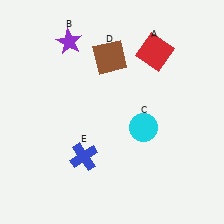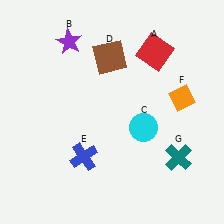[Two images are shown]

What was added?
An orange diamond (F), a teal cross (G) were added in Image 2.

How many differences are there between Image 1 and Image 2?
There are 2 differences between the two images.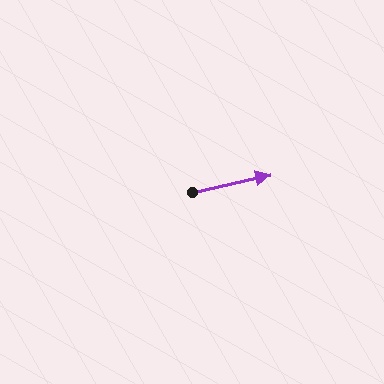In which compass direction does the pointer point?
East.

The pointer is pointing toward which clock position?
Roughly 3 o'clock.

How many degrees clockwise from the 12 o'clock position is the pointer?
Approximately 78 degrees.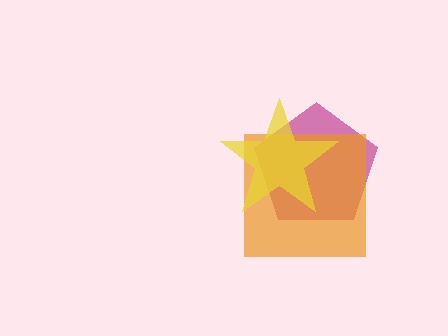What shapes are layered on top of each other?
The layered shapes are: a magenta pentagon, an orange square, a yellow star.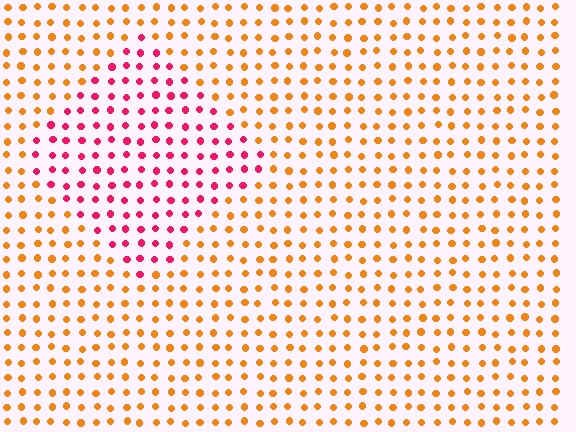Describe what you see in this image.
The image is filled with small orange elements in a uniform arrangement. A diamond-shaped region is visible where the elements are tinted to a slightly different hue, forming a subtle color boundary.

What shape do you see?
I see a diamond.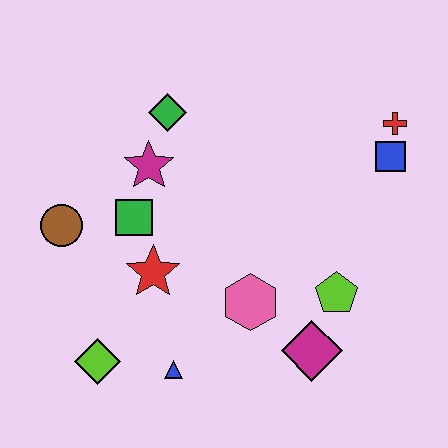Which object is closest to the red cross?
The blue square is closest to the red cross.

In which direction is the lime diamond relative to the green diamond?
The lime diamond is below the green diamond.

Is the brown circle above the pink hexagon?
Yes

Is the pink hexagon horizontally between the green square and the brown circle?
No